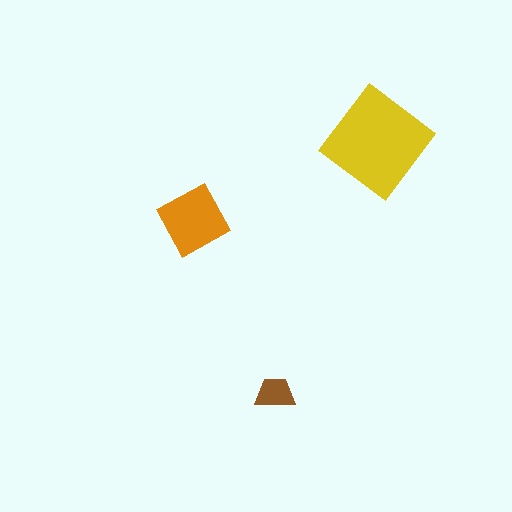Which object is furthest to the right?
The yellow diamond is rightmost.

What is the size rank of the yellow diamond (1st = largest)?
1st.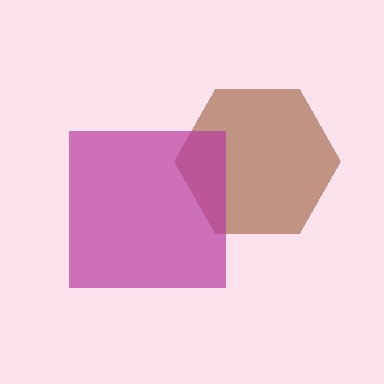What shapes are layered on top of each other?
The layered shapes are: a brown hexagon, a magenta square.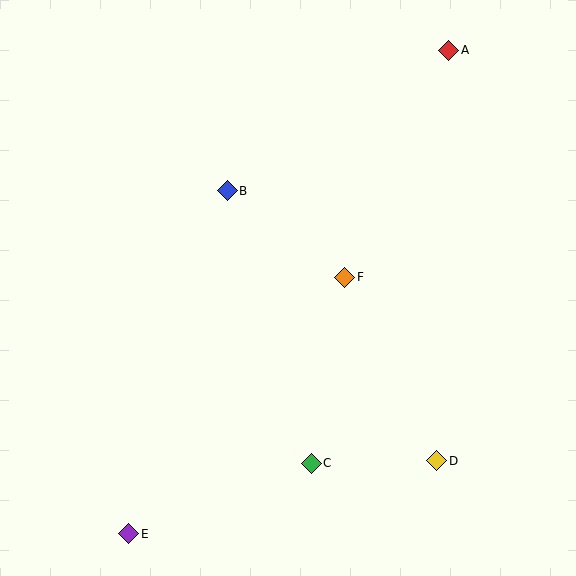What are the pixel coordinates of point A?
Point A is at (449, 50).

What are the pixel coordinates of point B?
Point B is at (227, 191).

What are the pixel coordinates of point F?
Point F is at (345, 277).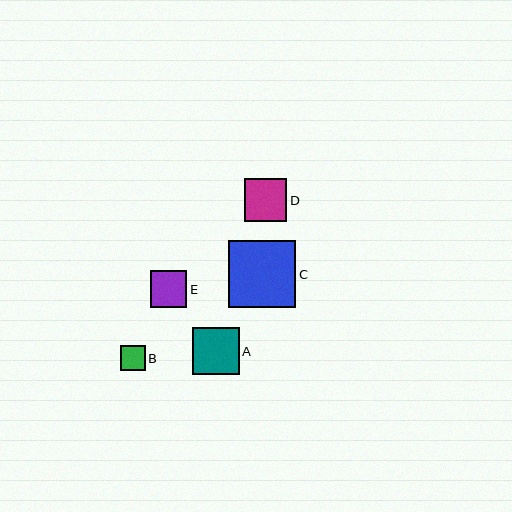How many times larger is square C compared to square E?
Square C is approximately 1.8 times the size of square E.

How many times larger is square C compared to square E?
Square C is approximately 1.8 times the size of square E.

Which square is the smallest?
Square B is the smallest with a size of approximately 25 pixels.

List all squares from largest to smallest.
From largest to smallest: C, A, D, E, B.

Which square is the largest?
Square C is the largest with a size of approximately 67 pixels.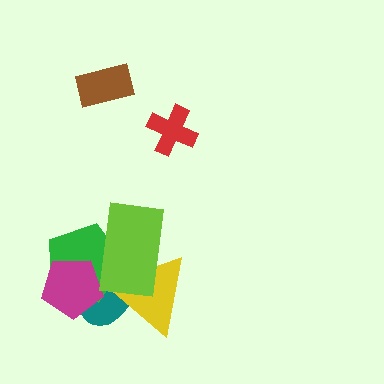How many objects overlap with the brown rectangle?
0 objects overlap with the brown rectangle.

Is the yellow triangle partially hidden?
Yes, it is partially covered by another shape.